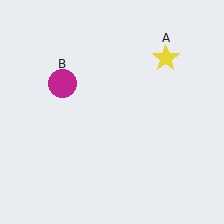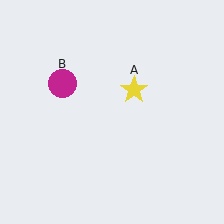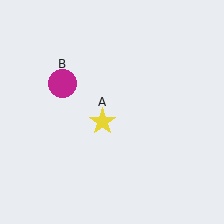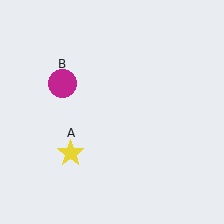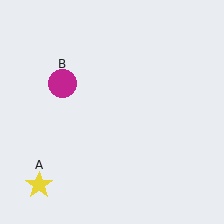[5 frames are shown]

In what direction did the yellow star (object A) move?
The yellow star (object A) moved down and to the left.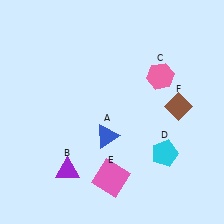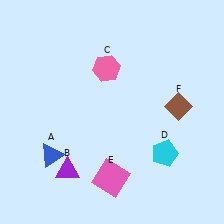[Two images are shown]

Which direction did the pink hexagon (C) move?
The pink hexagon (C) moved left.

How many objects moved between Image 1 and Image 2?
2 objects moved between the two images.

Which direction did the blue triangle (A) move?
The blue triangle (A) moved left.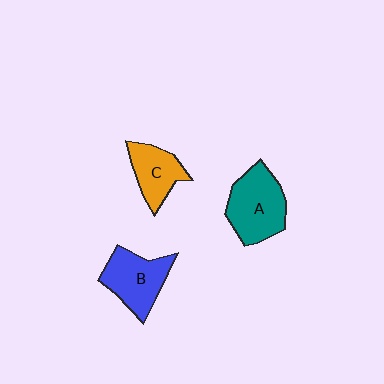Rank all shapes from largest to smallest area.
From largest to smallest: A (teal), B (blue), C (orange).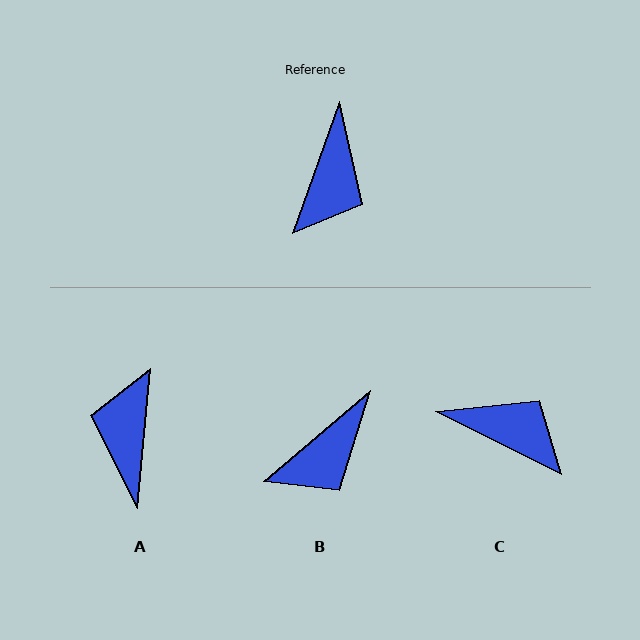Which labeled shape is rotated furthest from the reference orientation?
A, about 165 degrees away.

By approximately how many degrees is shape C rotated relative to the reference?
Approximately 83 degrees counter-clockwise.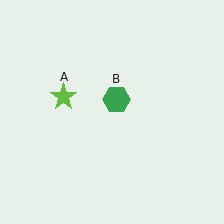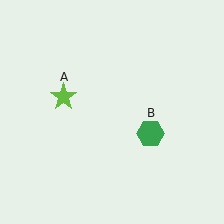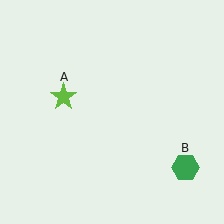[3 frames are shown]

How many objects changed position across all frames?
1 object changed position: green hexagon (object B).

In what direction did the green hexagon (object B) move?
The green hexagon (object B) moved down and to the right.